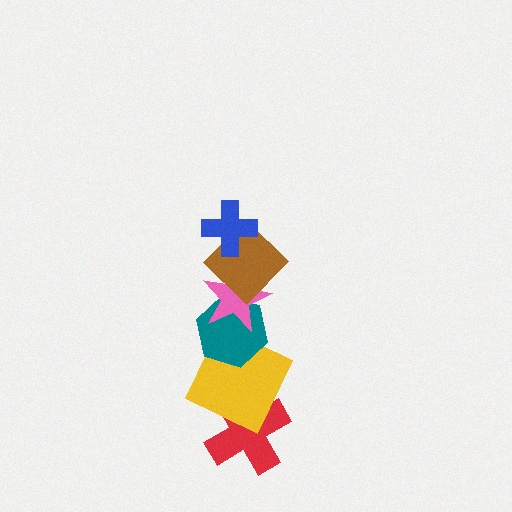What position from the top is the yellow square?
The yellow square is 5th from the top.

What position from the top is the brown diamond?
The brown diamond is 2nd from the top.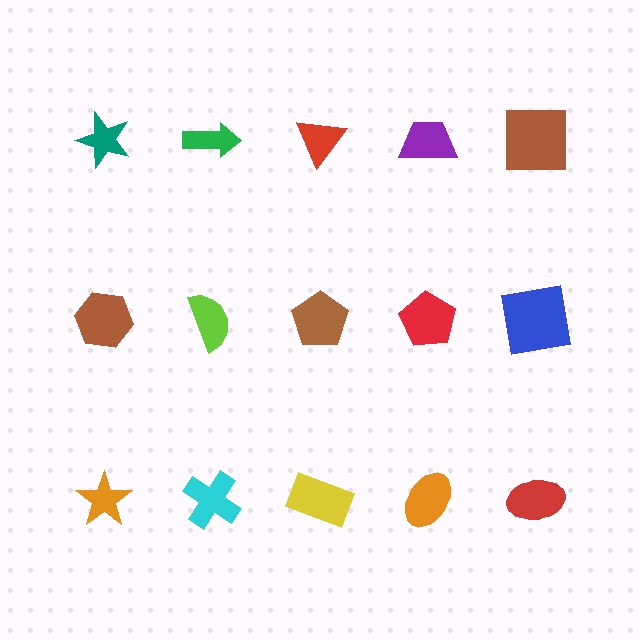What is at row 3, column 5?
A red ellipse.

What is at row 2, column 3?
A brown pentagon.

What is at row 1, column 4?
A purple trapezoid.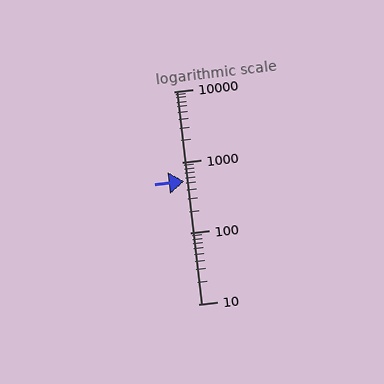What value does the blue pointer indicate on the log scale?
The pointer indicates approximately 540.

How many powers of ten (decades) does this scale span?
The scale spans 3 decades, from 10 to 10000.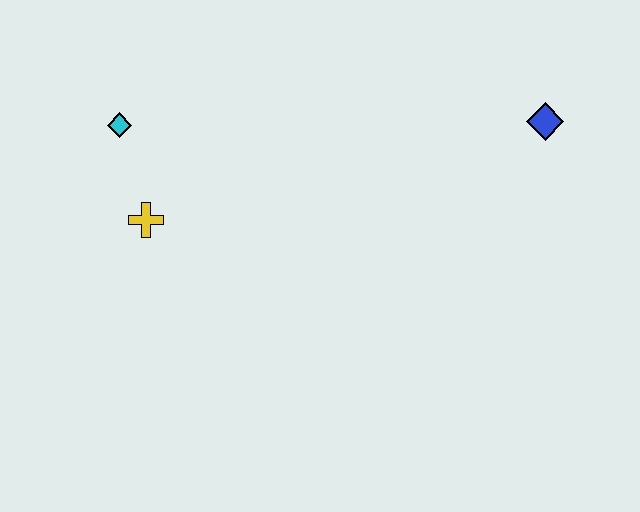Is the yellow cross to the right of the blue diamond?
No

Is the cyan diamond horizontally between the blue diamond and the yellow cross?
No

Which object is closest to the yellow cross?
The cyan diamond is closest to the yellow cross.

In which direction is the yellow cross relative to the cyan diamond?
The yellow cross is below the cyan diamond.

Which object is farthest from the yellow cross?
The blue diamond is farthest from the yellow cross.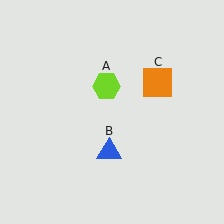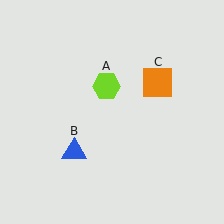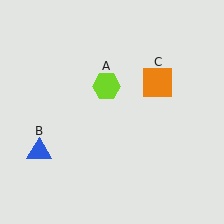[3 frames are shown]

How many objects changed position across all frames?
1 object changed position: blue triangle (object B).